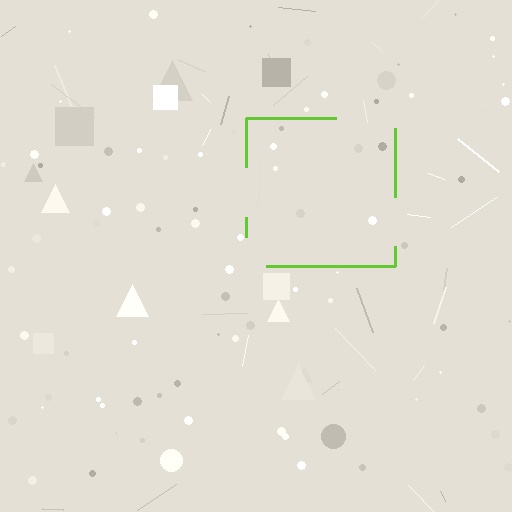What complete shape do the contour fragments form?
The contour fragments form a square.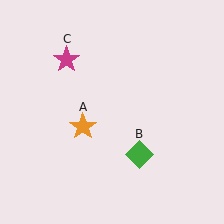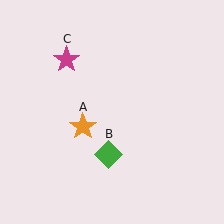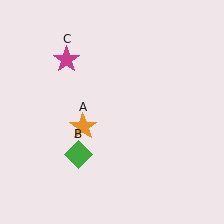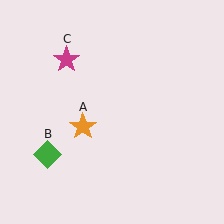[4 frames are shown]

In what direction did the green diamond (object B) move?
The green diamond (object B) moved left.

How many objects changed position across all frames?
1 object changed position: green diamond (object B).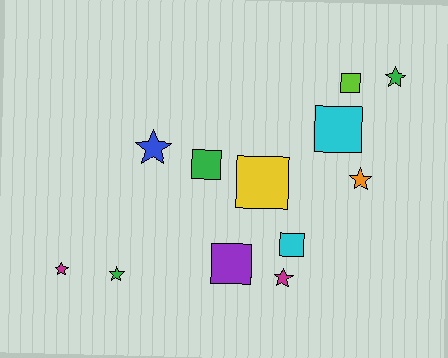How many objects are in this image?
There are 12 objects.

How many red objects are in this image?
There are no red objects.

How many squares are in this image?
There are 6 squares.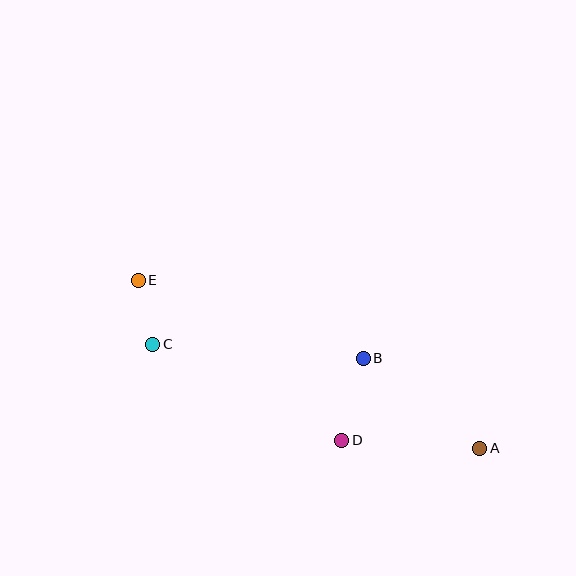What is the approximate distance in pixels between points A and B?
The distance between A and B is approximately 148 pixels.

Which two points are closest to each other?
Points C and E are closest to each other.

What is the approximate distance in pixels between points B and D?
The distance between B and D is approximately 85 pixels.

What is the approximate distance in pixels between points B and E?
The distance between B and E is approximately 238 pixels.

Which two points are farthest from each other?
Points A and E are farthest from each other.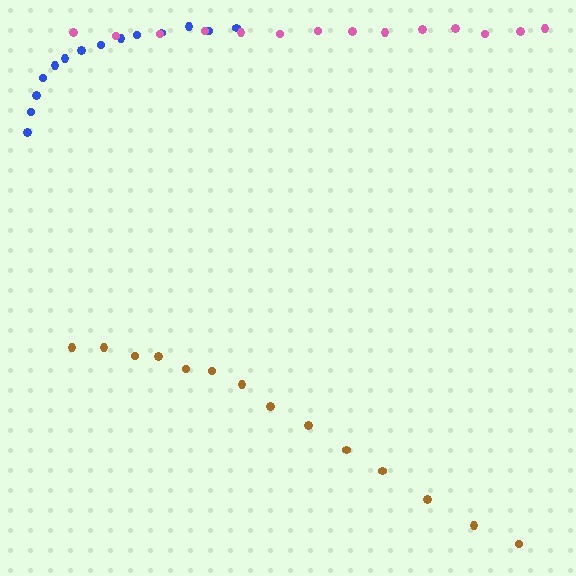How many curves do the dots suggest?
There are 3 distinct paths.